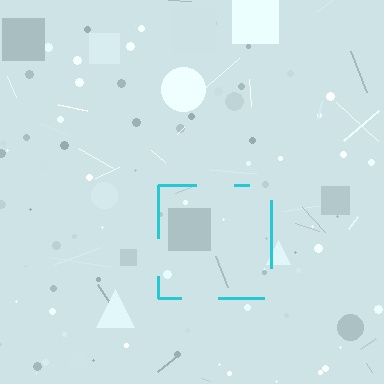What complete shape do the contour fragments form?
The contour fragments form a square.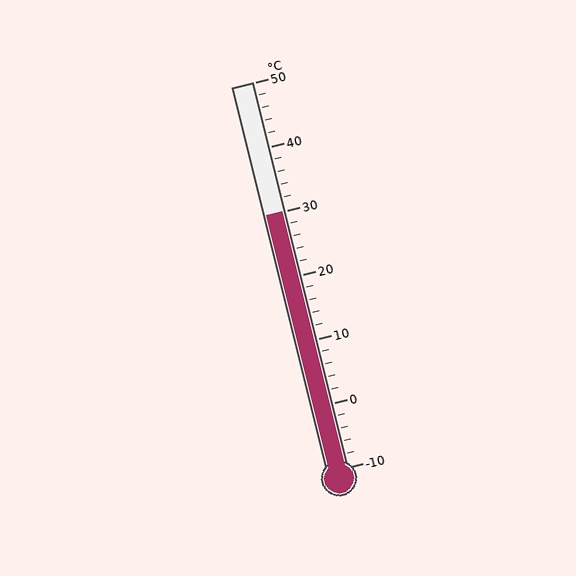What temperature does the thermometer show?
The thermometer shows approximately 30°C.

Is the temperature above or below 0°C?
The temperature is above 0°C.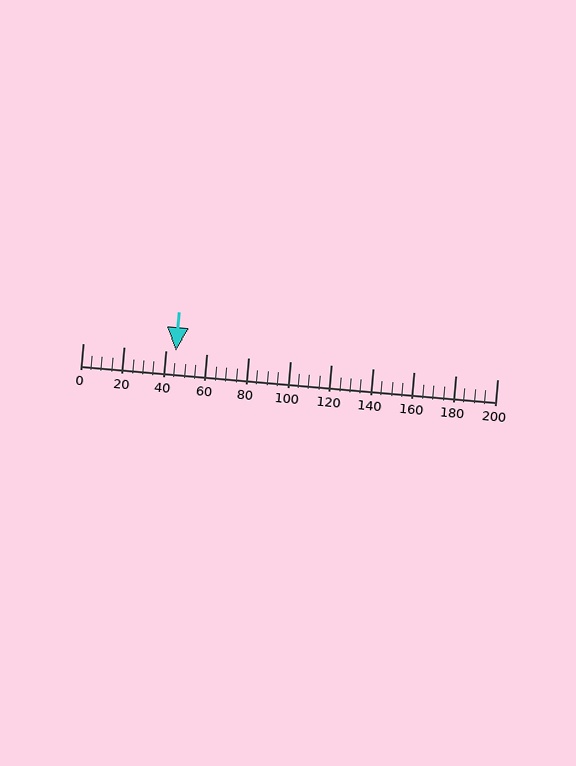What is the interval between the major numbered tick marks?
The major tick marks are spaced 20 units apart.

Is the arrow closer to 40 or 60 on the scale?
The arrow is closer to 40.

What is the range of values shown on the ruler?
The ruler shows values from 0 to 200.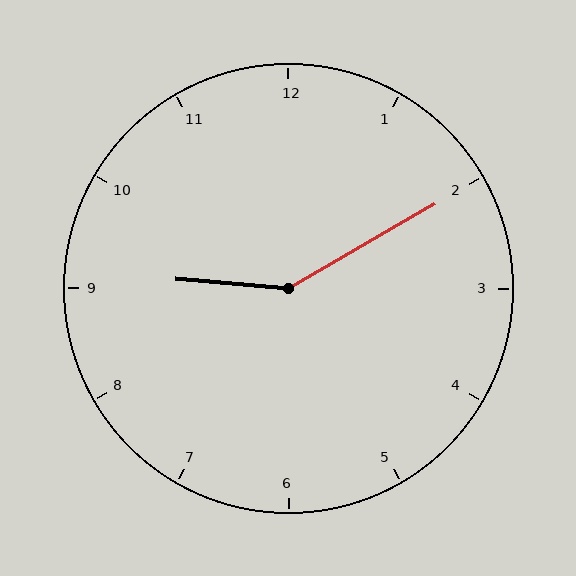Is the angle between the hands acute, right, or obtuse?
It is obtuse.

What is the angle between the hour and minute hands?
Approximately 145 degrees.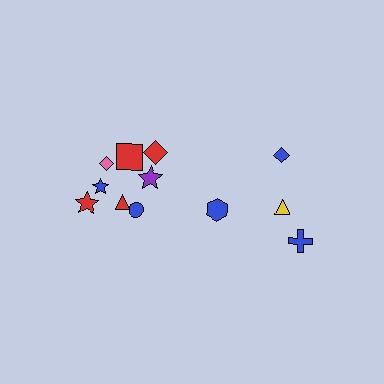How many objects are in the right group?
There are 4 objects.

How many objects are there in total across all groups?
There are 12 objects.